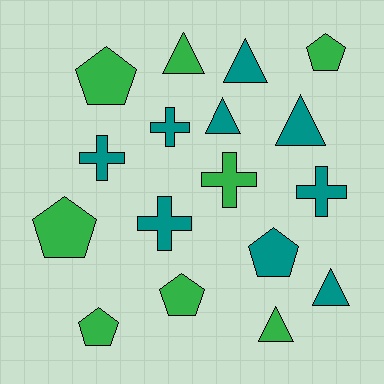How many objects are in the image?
There are 17 objects.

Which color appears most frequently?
Teal, with 9 objects.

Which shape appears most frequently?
Pentagon, with 6 objects.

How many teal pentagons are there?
There is 1 teal pentagon.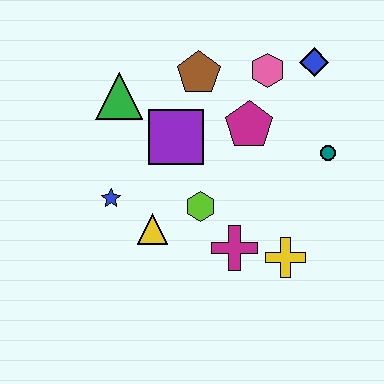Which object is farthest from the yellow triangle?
The blue diamond is farthest from the yellow triangle.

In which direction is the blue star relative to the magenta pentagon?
The blue star is to the left of the magenta pentagon.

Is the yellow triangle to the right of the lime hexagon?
No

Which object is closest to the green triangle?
The purple square is closest to the green triangle.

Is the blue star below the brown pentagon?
Yes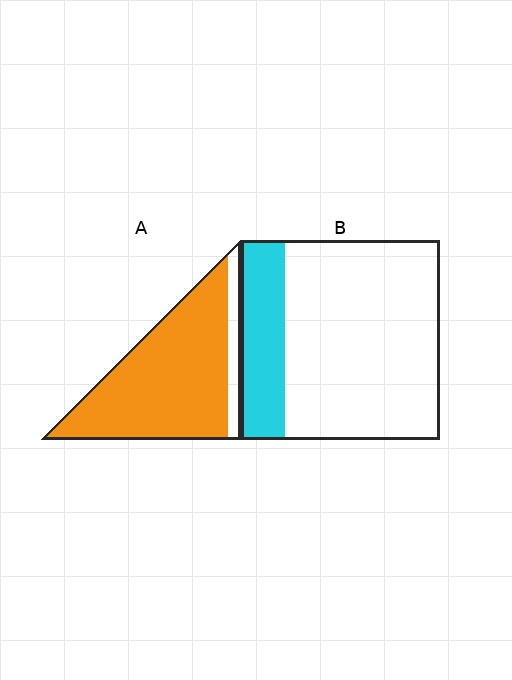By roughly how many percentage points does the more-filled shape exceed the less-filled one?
By roughly 65 percentage points (A over B).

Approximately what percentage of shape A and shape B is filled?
A is approximately 85% and B is approximately 20%.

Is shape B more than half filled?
No.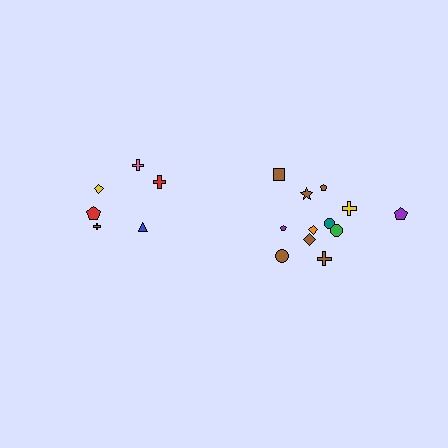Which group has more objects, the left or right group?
The right group.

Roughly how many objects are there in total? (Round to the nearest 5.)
Roughly 20 objects in total.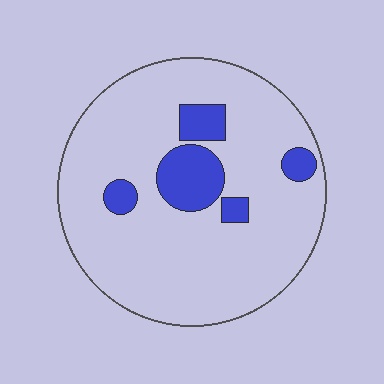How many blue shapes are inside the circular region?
5.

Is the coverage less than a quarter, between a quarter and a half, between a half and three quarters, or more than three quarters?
Less than a quarter.